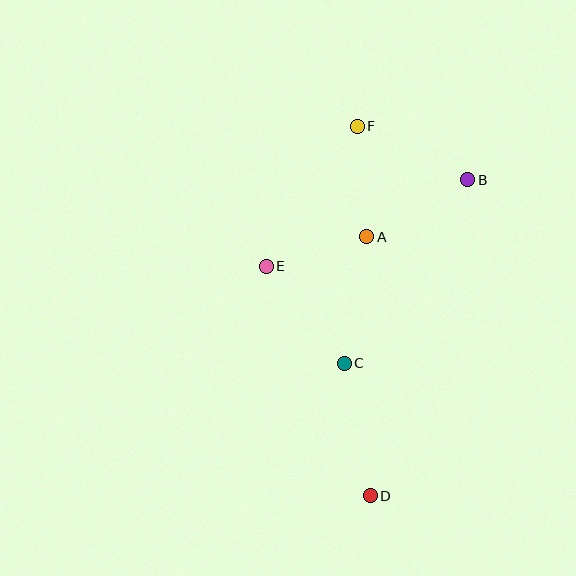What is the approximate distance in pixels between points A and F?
The distance between A and F is approximately 111 pixels.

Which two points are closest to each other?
Points A and E are closest to each other.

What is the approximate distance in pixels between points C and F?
The distance between C and F is approximately 237 pixels.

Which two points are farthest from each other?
Points D and F are farthest from each other.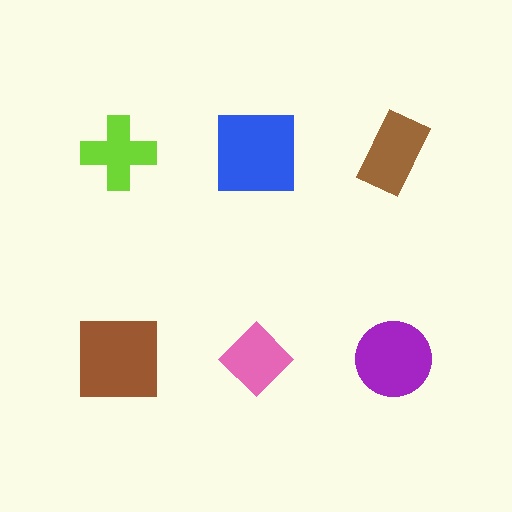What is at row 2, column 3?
A purple circle.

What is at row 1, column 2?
A blue square.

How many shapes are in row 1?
3 shapes.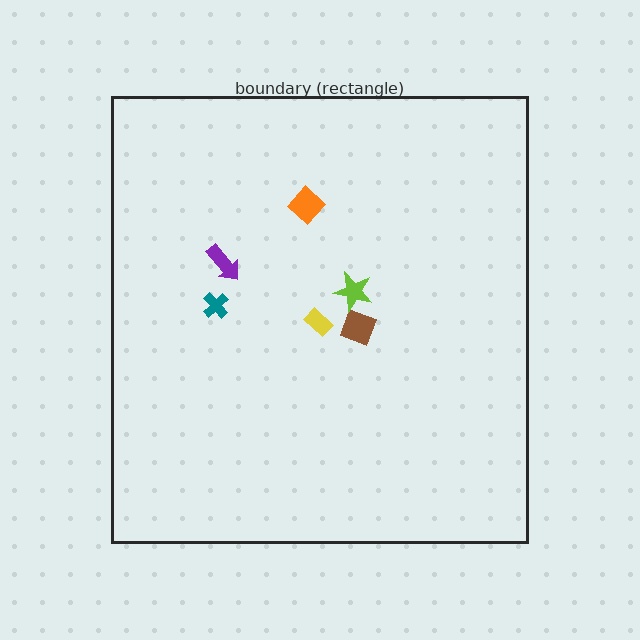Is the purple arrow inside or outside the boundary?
Inside.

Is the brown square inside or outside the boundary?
Inside.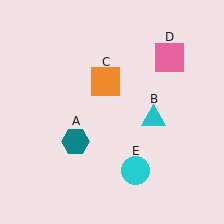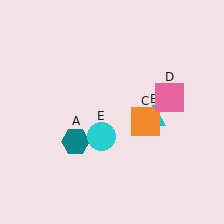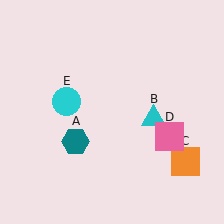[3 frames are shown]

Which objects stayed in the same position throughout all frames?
Teal hexagon (object A) and cyan triangle (object B) remained stationary.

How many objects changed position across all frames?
3 objects changed position: orange square (object C), pink square (object D), cyan circle (object E).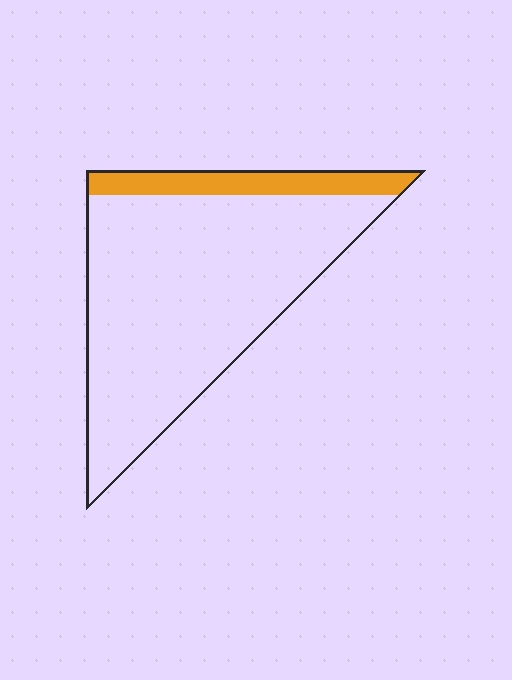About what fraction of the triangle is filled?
About one eighth (1/8).